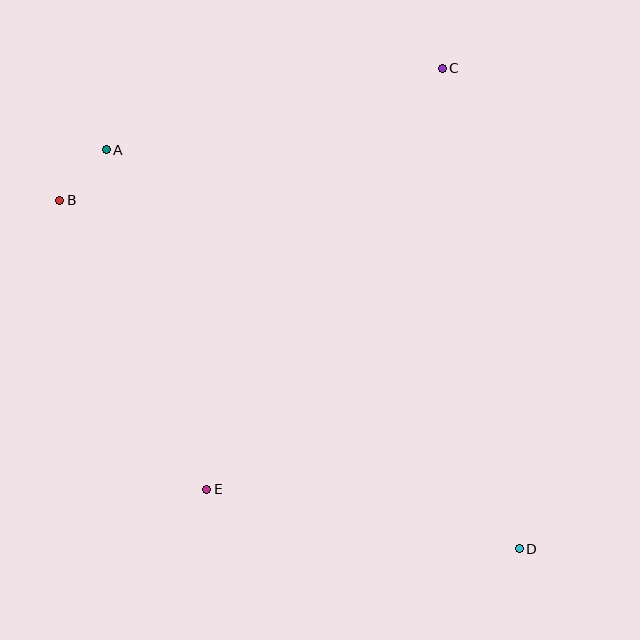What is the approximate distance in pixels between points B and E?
The distance between B and E is approximately 324 pixels.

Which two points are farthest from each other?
Points B and D are farthest from each other.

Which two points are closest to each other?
Points A and B are closest to each other.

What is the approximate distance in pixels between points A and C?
The distance between A and C is approximately 346 pixels.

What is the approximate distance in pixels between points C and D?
The distance between C and D is approximately 487 pixels.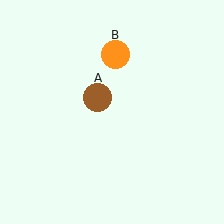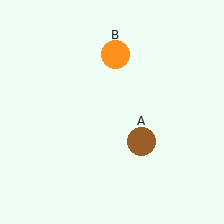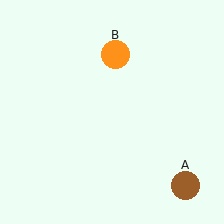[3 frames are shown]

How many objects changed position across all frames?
1 object changed position: brown circle (object A).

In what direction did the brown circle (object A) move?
The brown circle (object A) moved down and to the right.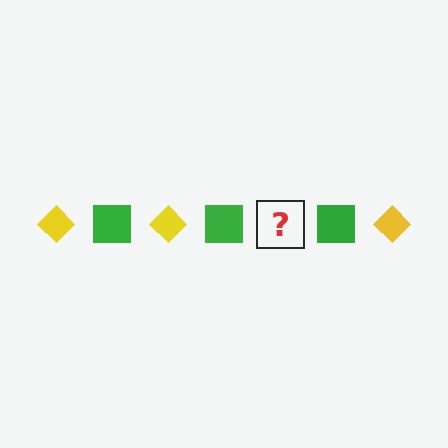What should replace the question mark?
The question mark should be replaced with a yellow diamond.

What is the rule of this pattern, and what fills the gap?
The rule is that the pattern alternates between yellow diamond and green square. The gap should be filled with a yellow diamond.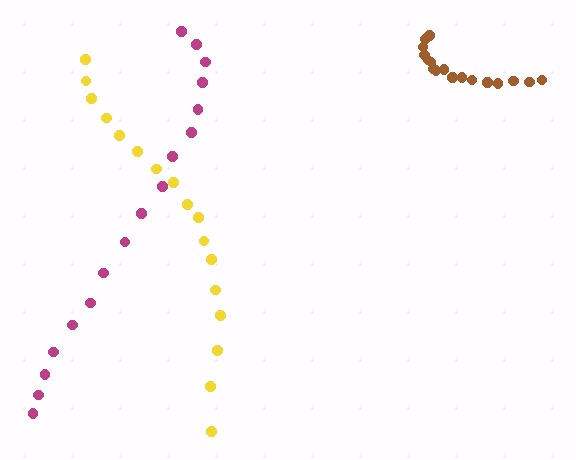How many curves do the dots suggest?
There are 3 distinct paths.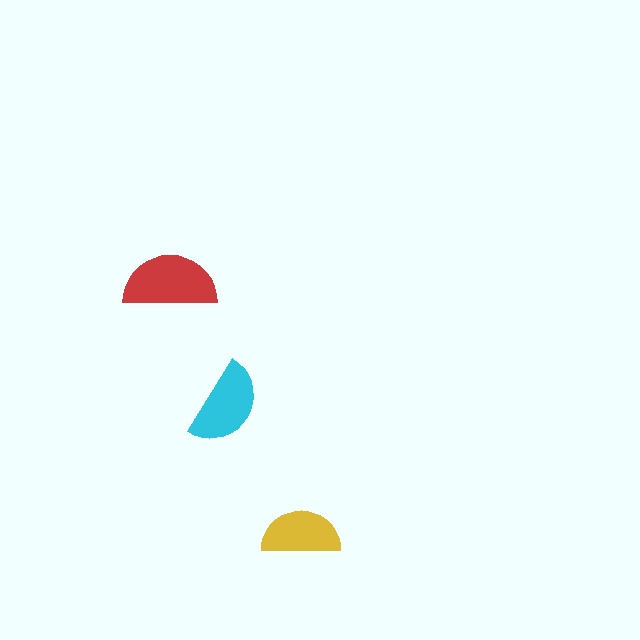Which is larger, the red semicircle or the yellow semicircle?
The red one.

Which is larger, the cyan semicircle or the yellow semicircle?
The cyan one.